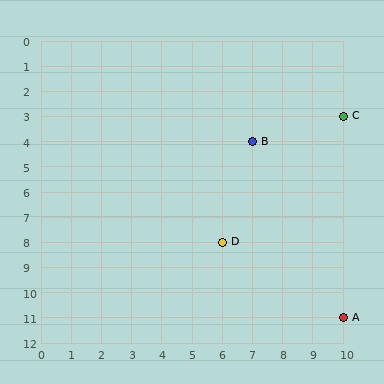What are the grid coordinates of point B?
Point B is at grid coordinates (7, 4).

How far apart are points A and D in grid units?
Points A and D are 4 columns and 3 rows apart (about 5.0 grid units diagonally).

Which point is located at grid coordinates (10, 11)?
Point A is at (10, 11).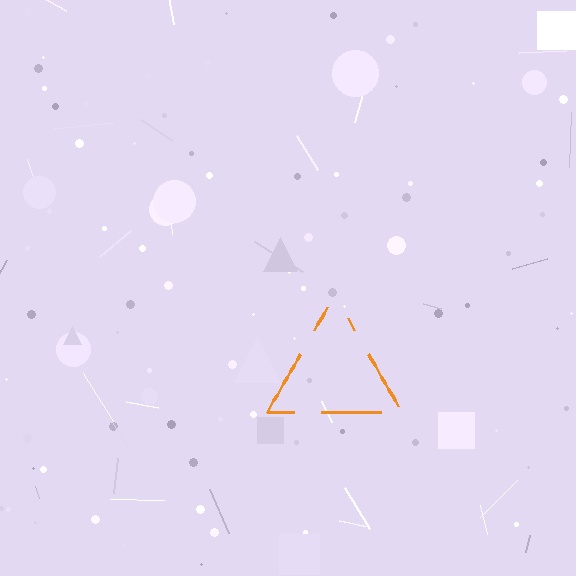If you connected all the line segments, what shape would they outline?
They would outline a triangle.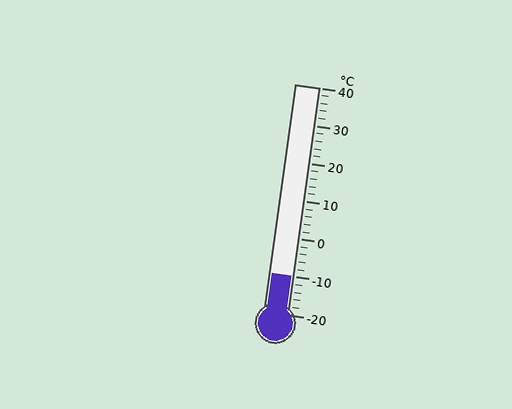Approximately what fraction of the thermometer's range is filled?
The thermometer is filled to approximately 15% of its range.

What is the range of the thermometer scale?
The thermometer scale ranges from -20°C to 40°C.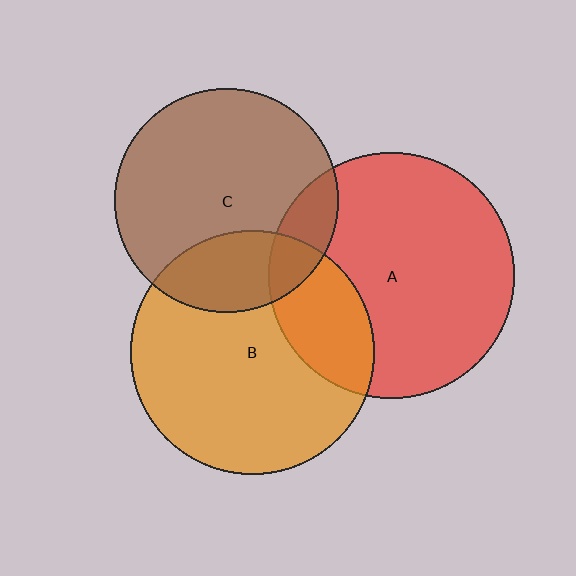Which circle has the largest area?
Circle A (red).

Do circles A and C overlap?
Yes.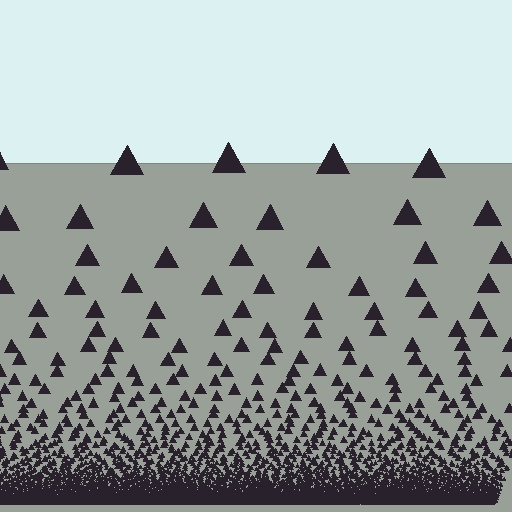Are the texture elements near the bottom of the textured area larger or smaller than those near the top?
Smaller. The gradient is inverted — elements near the bottom are smaller and denser.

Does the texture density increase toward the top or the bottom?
Density increases toward the bottom.